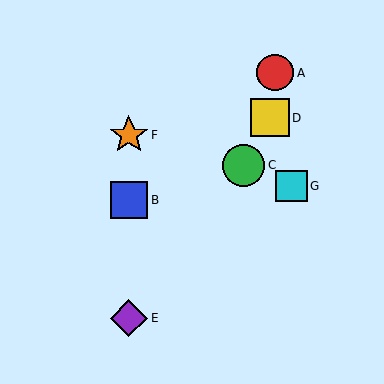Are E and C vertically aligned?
No, E is at x≈129 and C is at x≈244.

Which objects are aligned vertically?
Objects B, E, F are aligned vertically.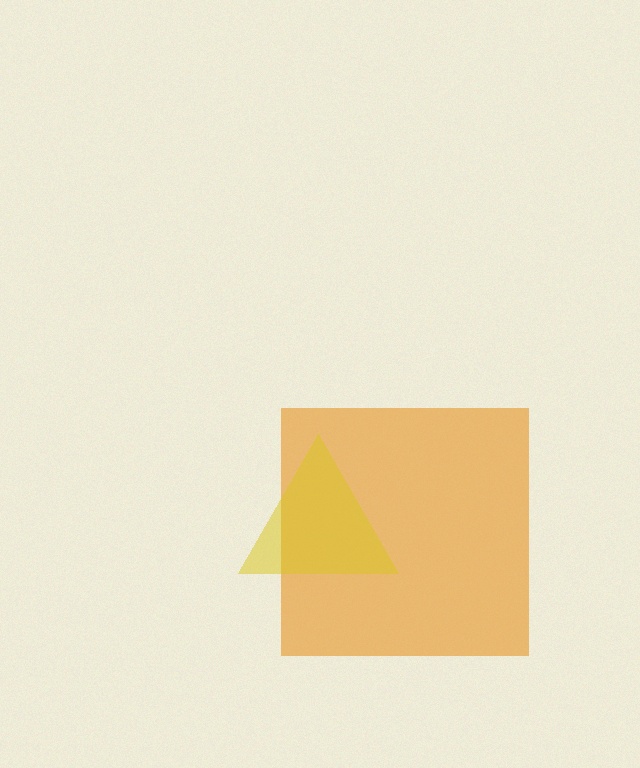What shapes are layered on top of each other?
The layered shapes are: an orange square, a yellow triangle.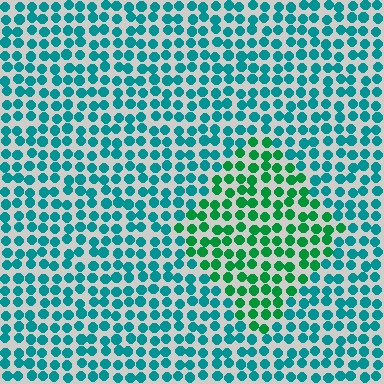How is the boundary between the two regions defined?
The boundary is defined purely by a slight shift in hue (about 38 degrees). Spacing, size, and orientation are identical on both sides.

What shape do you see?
I see a diamond.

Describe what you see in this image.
The image is filled with small teal elements in a uniform arrangement. A diamond-shaped region is visible where the elements are tinted to a slightly different hue, forming a subtle color boundary.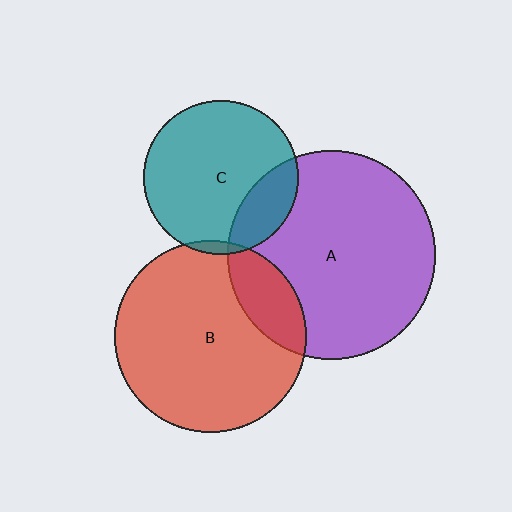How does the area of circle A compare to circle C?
Approximately 1.8 times.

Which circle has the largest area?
Circle A (purple).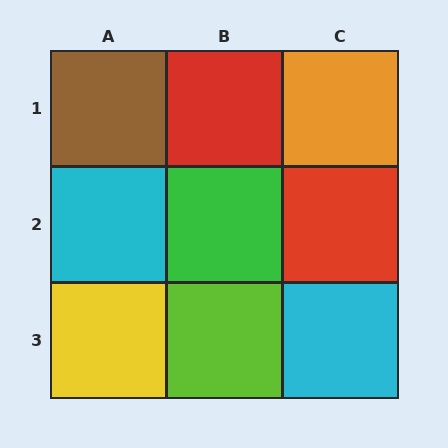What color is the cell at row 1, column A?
Brown.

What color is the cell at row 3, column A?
Yellow.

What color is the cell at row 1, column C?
Orange.